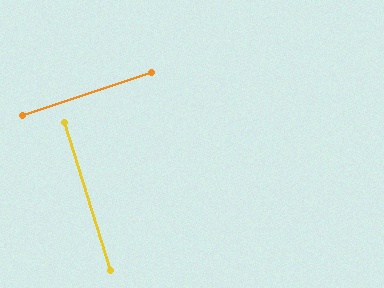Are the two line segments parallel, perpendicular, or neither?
Perpendicular — they meet at approximately 89°.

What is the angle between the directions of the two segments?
Approximately 89 degrees.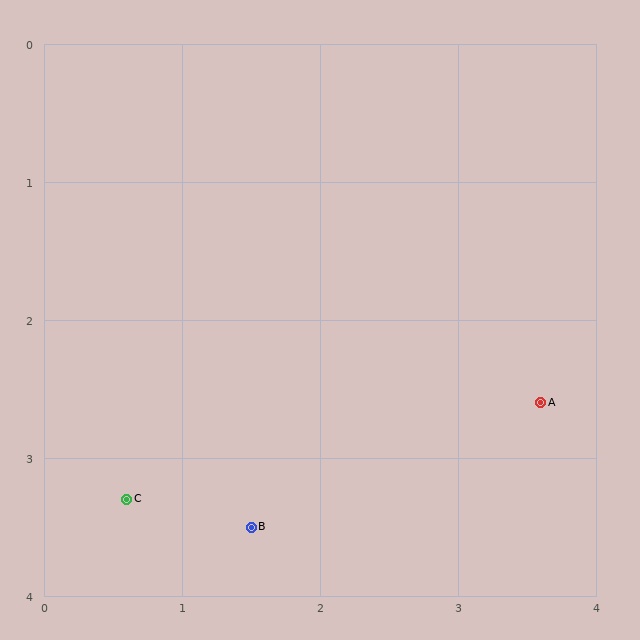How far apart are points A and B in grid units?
Points A and B are about 2.3 grid units apart.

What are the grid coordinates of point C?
Point C is at approximately (0.6, 3.3).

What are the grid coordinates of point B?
Point B is at approximately (1.5, 3.5).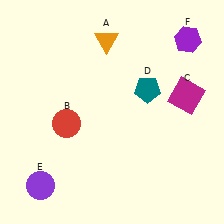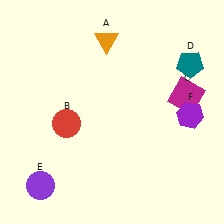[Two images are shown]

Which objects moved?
The objects that moved are: the teal pentagon (D), the purple hexagon (F).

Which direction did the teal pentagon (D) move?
The teal pentagon (D) moved right.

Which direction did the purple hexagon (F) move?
The purple hexagon (F) moved down.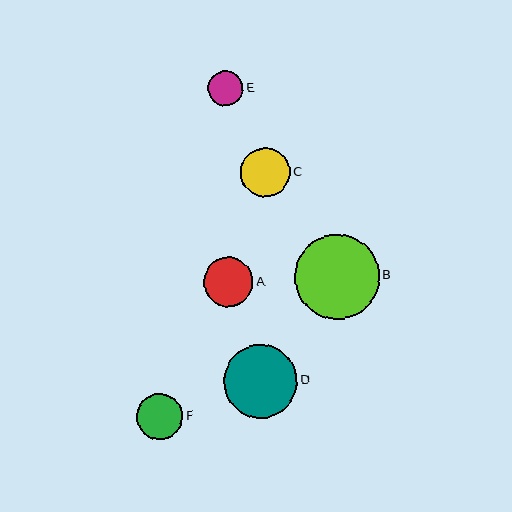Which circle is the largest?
Circle B is the largest with a size of approximately 85 pixels.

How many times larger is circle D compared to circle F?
Circle D is approximately 1.6 times the size of circle F.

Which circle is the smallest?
Circle E is the smallest with a size of approximately 35 pixels.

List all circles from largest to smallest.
From largest to smallest: B, D, C, A, F, E.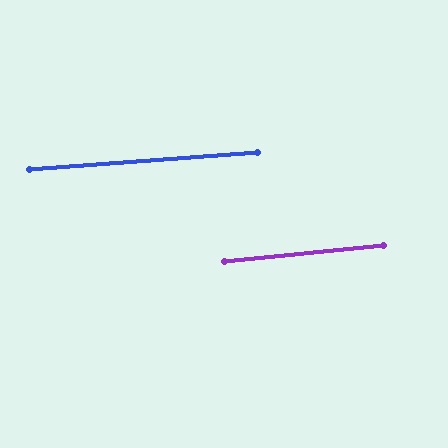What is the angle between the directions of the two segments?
Approximately 2 degrees.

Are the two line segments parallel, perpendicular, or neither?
Parallel — their directions differ by only 1.7°.